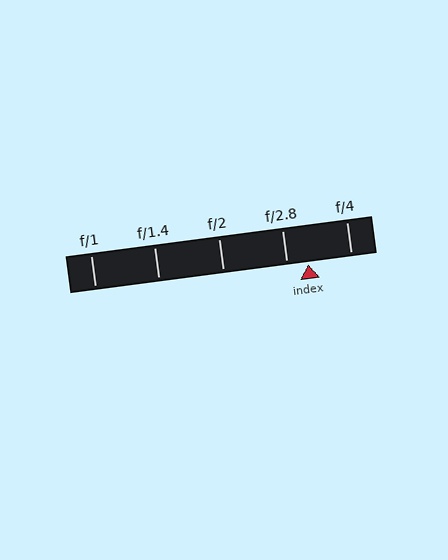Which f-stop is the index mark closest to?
The index mark is closest to f/2.8.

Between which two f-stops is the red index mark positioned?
The index mark is between f/2.8 and f/4.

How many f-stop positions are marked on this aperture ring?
There are 5 f-stop positions marked.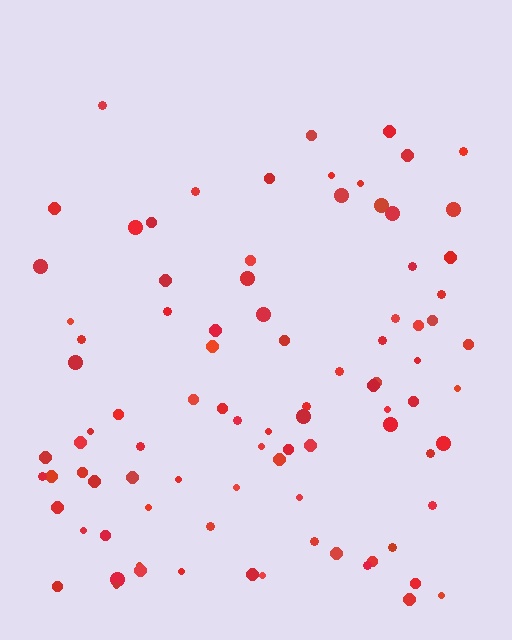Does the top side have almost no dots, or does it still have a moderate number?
Still a moderate number, just noticeably fewer than the bottom.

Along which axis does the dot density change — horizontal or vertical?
Vertical.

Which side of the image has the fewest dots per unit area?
The top.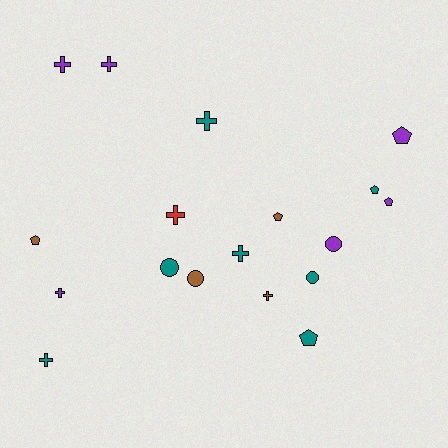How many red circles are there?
There are no red circles.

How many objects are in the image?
There are 18 objects.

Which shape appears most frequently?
Cross, with 8 objects.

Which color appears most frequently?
Teal, with 7 objects.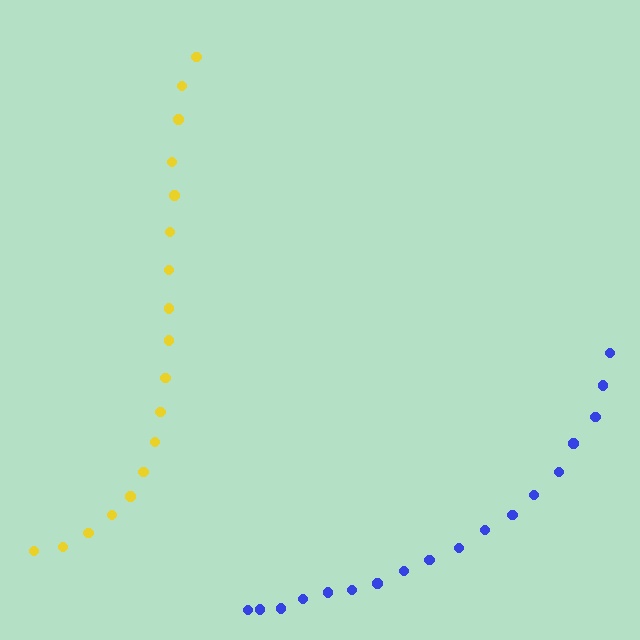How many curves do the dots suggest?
There are 2 distinct paths.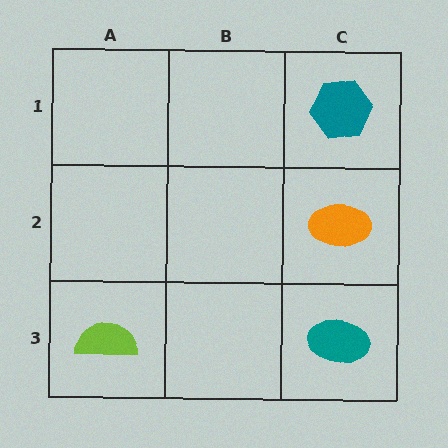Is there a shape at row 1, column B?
No, that cell is empty.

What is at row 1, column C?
A teal hexagon.